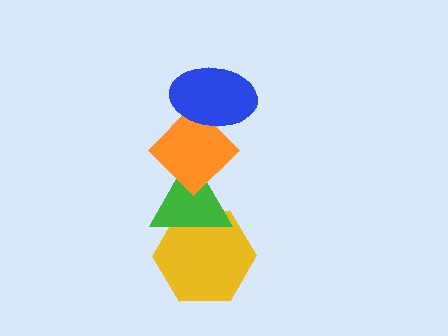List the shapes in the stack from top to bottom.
From top to bottom: the blue ellipse, the orange diamond, the green triangle, the yellow hexagon.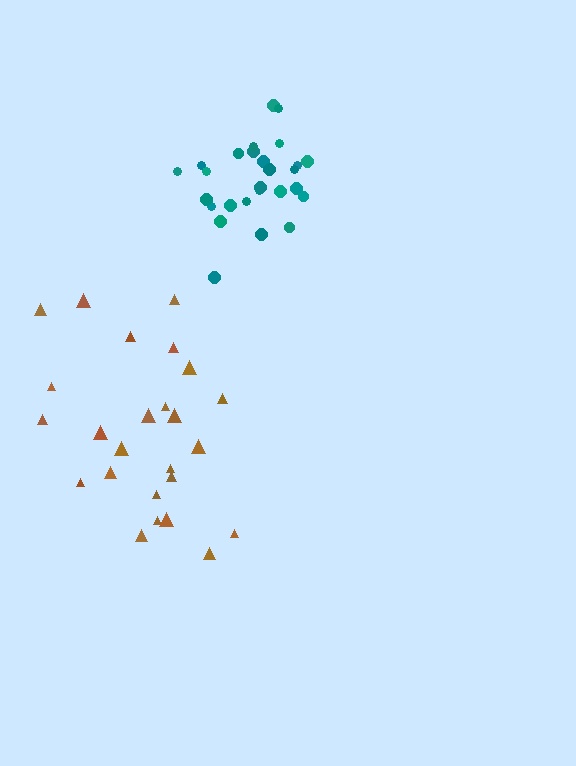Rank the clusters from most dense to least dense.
teal, brown.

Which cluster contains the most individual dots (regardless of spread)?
Teal (27).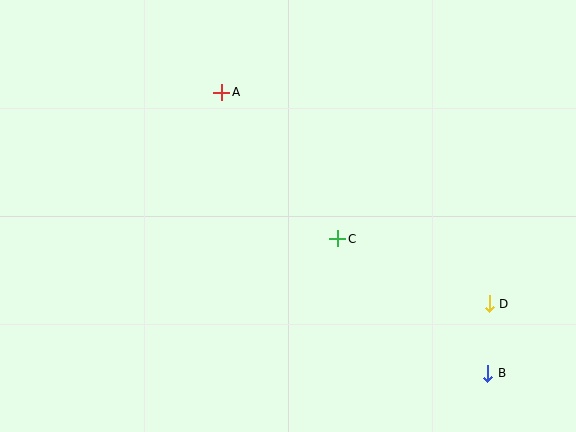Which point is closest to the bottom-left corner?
Point C is closest to the bottom-left corner.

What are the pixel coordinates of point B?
Point B is at (488, 373).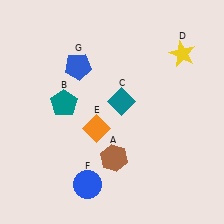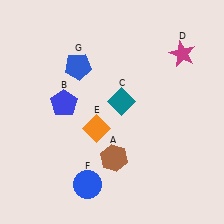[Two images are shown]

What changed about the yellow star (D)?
In Image 1, D is yellow. In Image 2, it changed to magenta.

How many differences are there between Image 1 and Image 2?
There are 2 differences between the two images.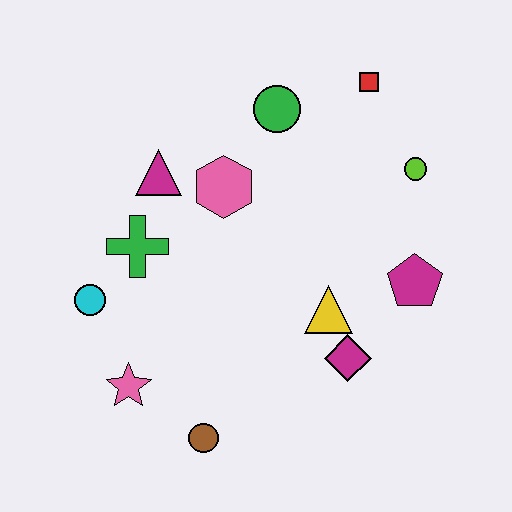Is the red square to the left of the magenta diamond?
No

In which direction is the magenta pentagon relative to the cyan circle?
The magenta pentagon is to the right of the cyan circle.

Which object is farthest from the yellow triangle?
The cyan circle is farthest from the yellow triangle.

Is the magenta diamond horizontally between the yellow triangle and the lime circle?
Yes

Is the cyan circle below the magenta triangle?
Yes